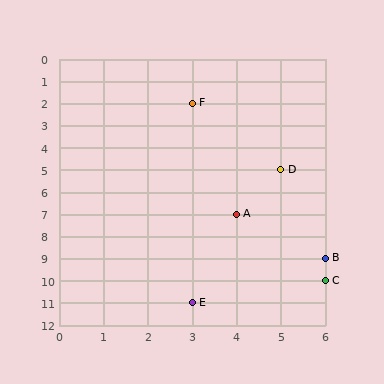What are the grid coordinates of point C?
Point C is at grid coordinates (6, 10).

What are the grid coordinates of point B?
Point B is at grid coordinates (6, 9).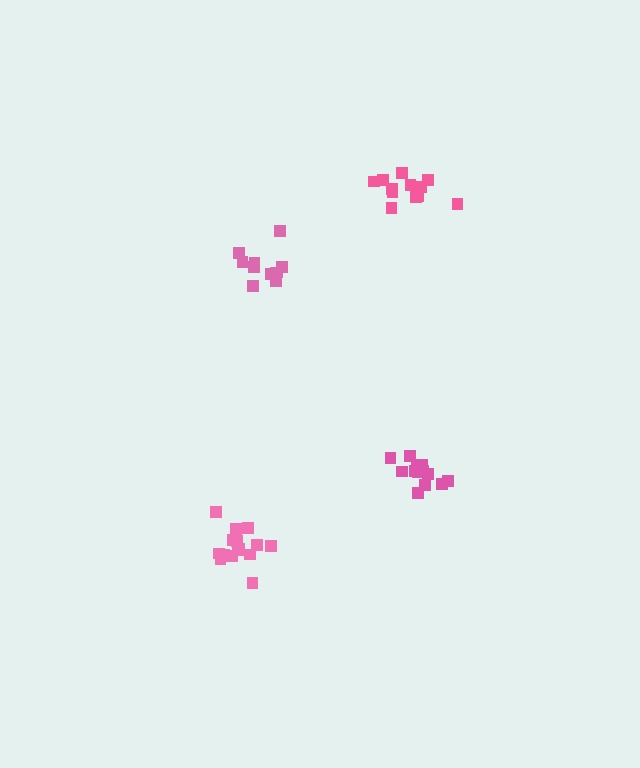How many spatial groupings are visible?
There are 4 spatial groupings.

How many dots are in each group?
Group 1: 11 dots, Group 2: 15 dots, Group 3: 14 dots, Group 4: 12 dots (52 total).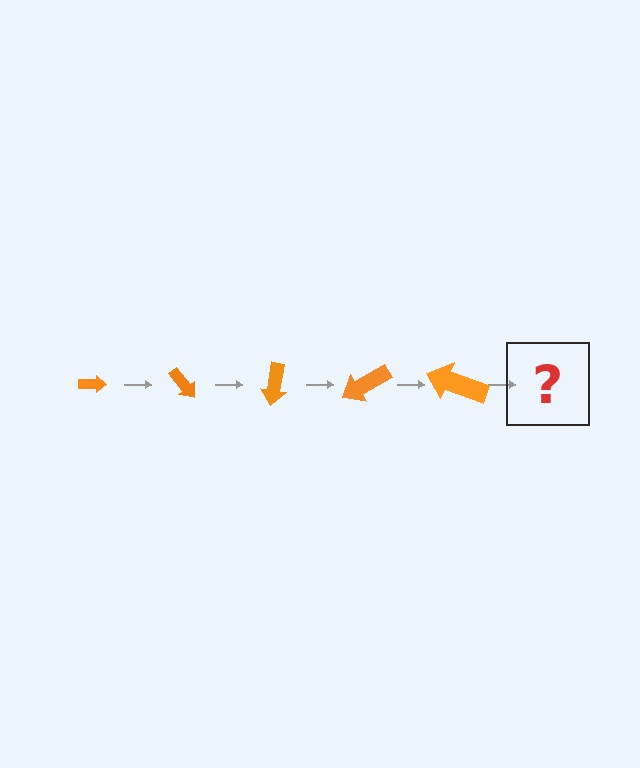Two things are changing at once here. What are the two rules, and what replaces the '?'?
The two rules are that the arrow grows larger each step and it rotates 50 degrees each step. The '?' should be an arrow, larger than the previous one and rotated 250 degrees from the start.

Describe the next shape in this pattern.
It should be an arrow, larger than the previous one and rotated 250 degrees from the start.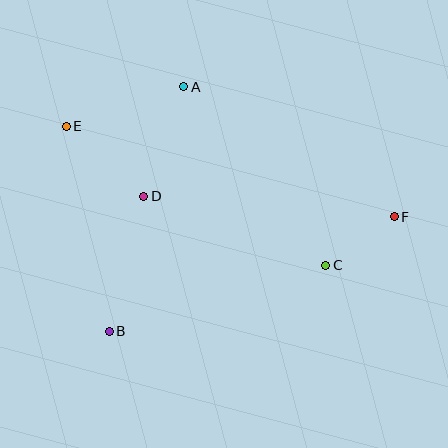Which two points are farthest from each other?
Points E and F are farthest from each other.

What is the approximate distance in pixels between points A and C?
The distance between A and C is approximately 228 pixels.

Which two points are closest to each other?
Points C and F are closest to each other.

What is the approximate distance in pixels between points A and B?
The distance between A and B is approximately 256 pixels.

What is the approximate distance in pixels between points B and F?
The distance between B and F is approximately 307 pixels.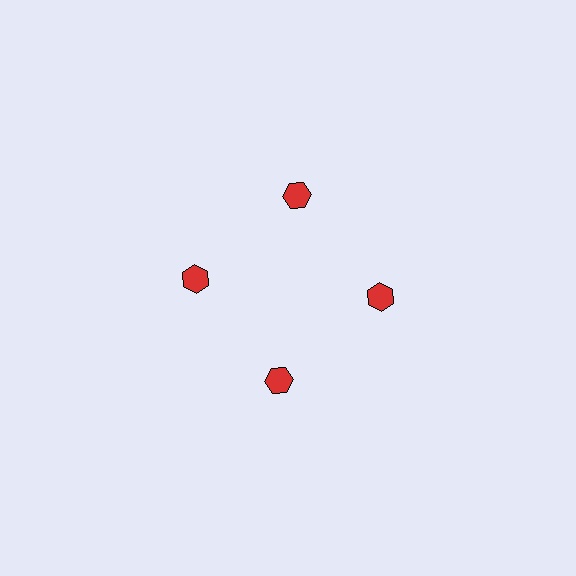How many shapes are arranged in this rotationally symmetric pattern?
There are 4 shapes, arranged in 4 groups of 1.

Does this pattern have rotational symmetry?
Yes, this pattern has 4-fold rotational symmetry. It looks the same after rotating 90 degrees around the center.